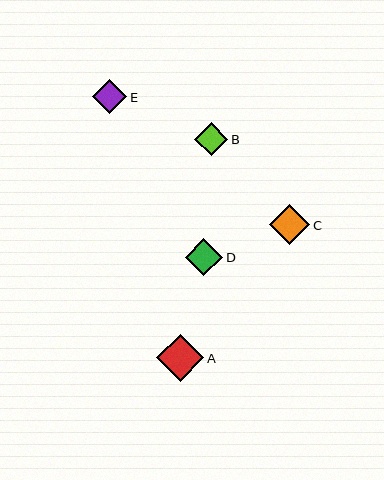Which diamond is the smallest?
Diamond B is the smallest with a size of approximately 33 pixels.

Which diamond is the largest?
Diamond A is the largest with a size of approximately 47 pixels.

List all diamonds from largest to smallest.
From largest to smallest: A, C, D, E, B.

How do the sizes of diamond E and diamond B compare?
Diamond E and diamond B are approximately the same size.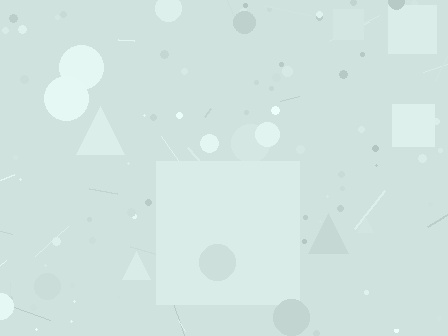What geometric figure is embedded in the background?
A square is embedded in the background.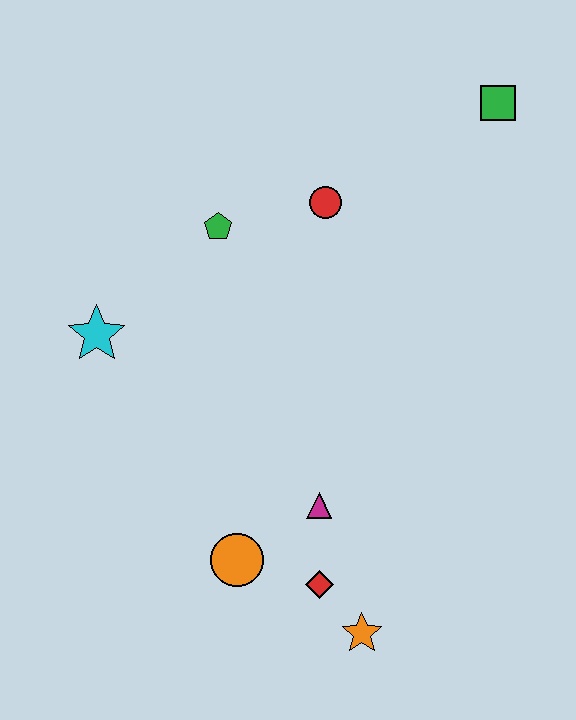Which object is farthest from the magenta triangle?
The green square is farthest from the magenta triangle.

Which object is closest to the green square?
The red circle is closest to the green square.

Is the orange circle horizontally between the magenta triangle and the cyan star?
Yes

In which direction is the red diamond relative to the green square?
The red diamond is below the green square.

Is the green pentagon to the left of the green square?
Yes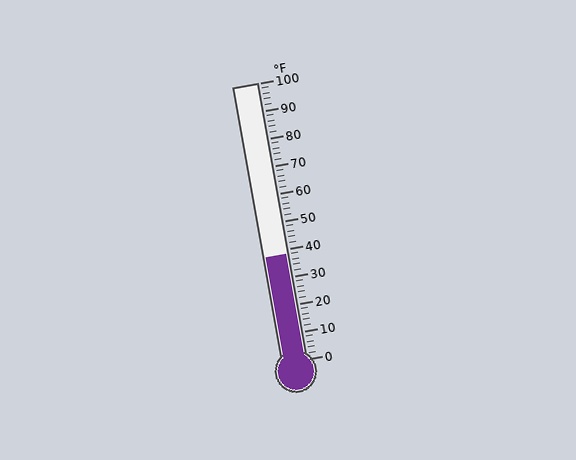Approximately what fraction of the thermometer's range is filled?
The thermometer is filled to approximately 40% of its range.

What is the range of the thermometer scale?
The thermometer scale ranges from 0°F to 100°F.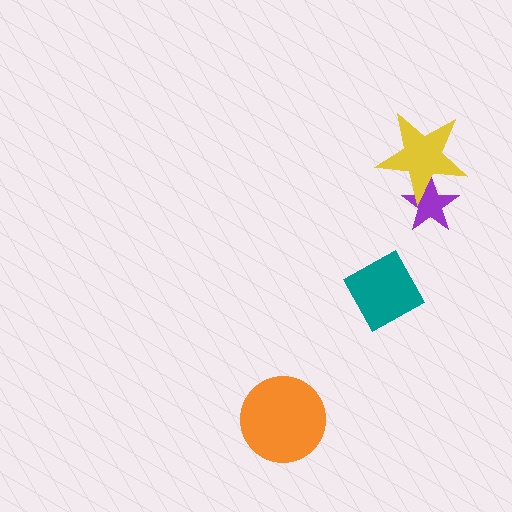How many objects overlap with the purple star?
1 object overlaps with the purple star.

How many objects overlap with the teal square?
0 objects overlap with the teal square.